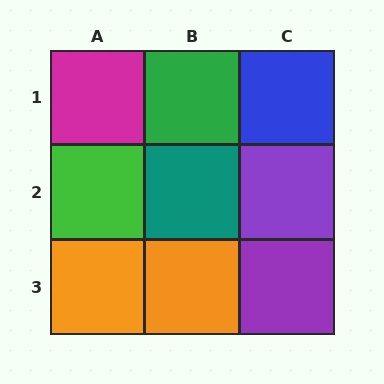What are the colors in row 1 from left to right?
Magenta, green, blue.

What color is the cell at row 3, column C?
Purple.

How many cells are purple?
2 cells are purple.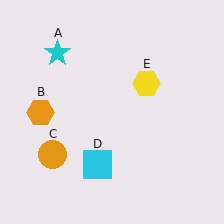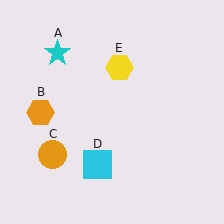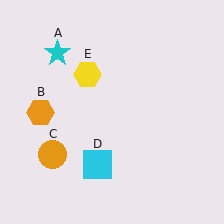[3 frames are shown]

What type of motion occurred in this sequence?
The yellow hexagon (object E) rotated counterclockwise around the center of the scene.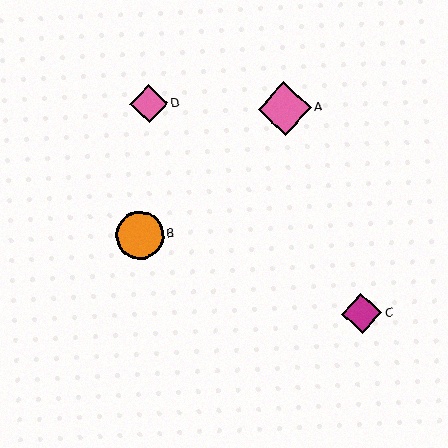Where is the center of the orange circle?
The center of the orange circle is at (140, 235).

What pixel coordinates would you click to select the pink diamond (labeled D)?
Click at (149, 104) to select the pink diamond D.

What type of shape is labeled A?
Shape A is a pink diamond.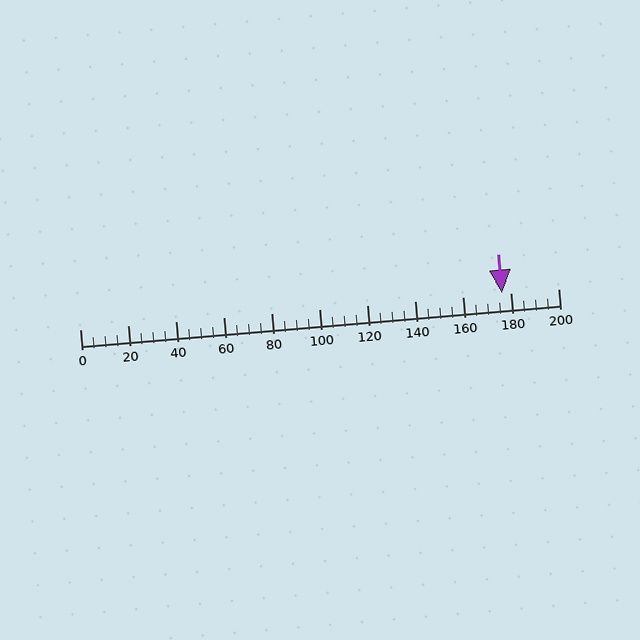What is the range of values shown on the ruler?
The ruler shows values from 0 to 200.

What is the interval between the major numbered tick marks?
The major tick marks are spaced 20 units apart.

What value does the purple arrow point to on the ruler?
The purple arrow points to approximately 176.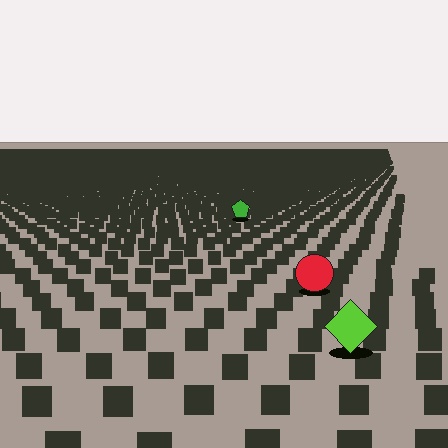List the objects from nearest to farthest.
From nearest to farthest: the lime diamond, the red circle, the green pentagon.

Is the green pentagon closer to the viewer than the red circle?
No. The red circle is closer — you can tell from the texture gradient: the ground texture is coarser near it.